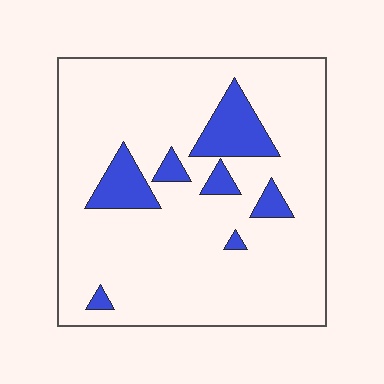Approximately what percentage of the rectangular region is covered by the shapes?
Approximately 15%.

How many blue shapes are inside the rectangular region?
7.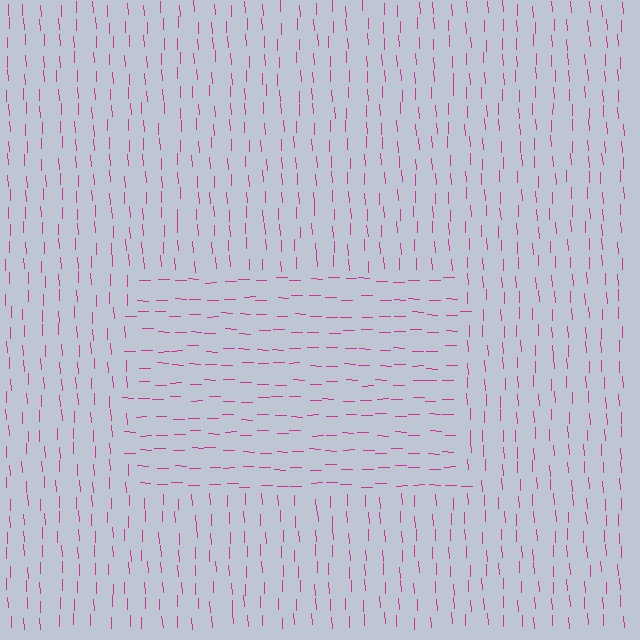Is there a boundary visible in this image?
Yes, there is a texture boundary formed by a change in line orientation.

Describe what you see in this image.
The image is filled with small magenta line segments. A rectangle region in the image has lines oriented differently from the surrounding lines, creating a visible texture boundary.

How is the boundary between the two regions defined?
The boundary is defined purely by a change in line orientation (approximately 86 degrees difference). All lines are the same color and thickness.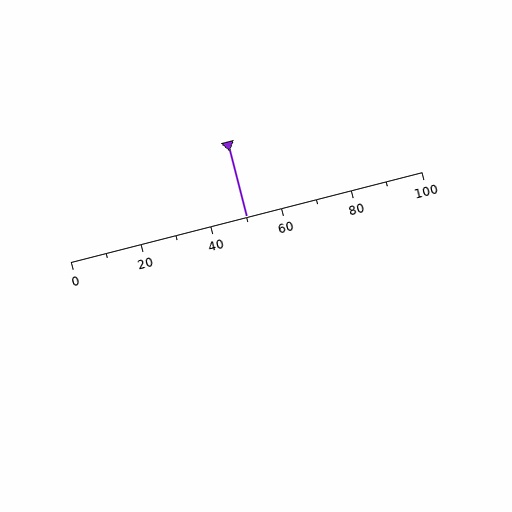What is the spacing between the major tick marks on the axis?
The major ticks are spaced 20 apart.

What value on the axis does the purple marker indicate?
The marker indicates approximately 50.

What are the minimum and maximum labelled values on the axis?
The axis runs from 0 to 100.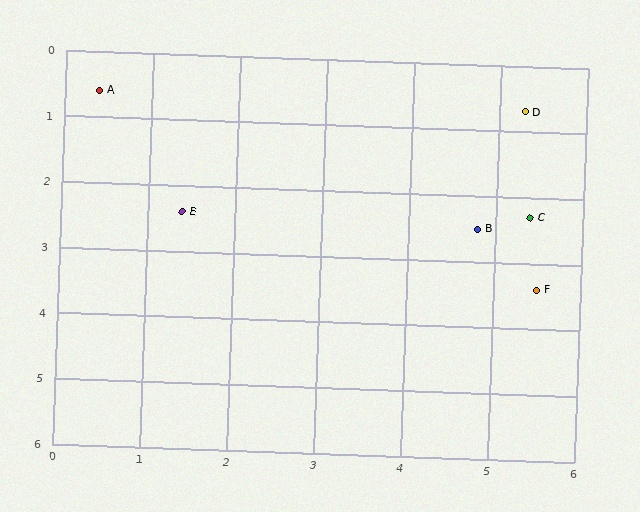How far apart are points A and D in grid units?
Points A and D are about 4.9 grid units apart.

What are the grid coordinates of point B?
Point B is at approximately (4.8, 2.5).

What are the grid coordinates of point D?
Point D is at approximately (5.3, 0.7).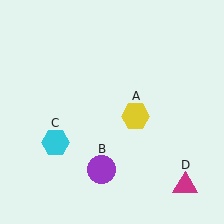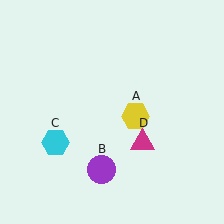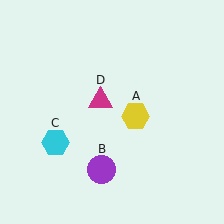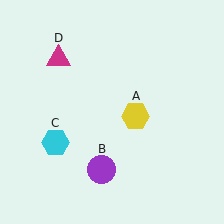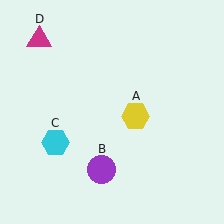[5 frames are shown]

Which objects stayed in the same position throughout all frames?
Yellow hexagon (object A) and purple circle (object B) and cyan hexagon (object C) remained stationary.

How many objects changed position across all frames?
1 object changed position: magenta triangle (object D).